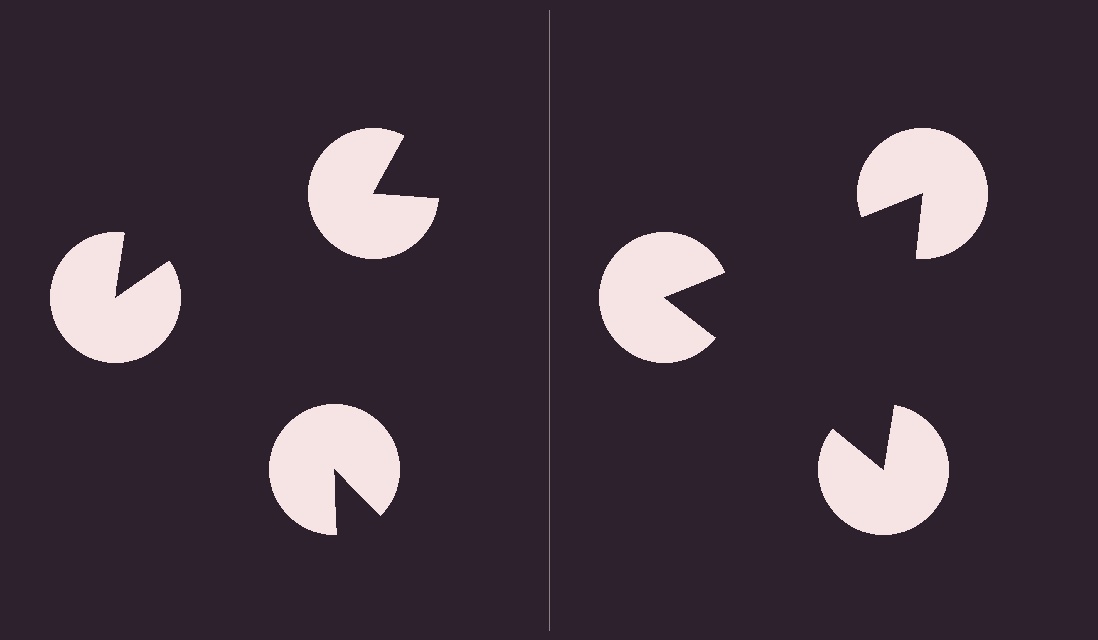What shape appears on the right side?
An illusory triangle.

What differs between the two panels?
The pac-man discs are positioned identically on both sides; only the wedge orientations differ. On the right they align to a triangle; on the left they are misaligned.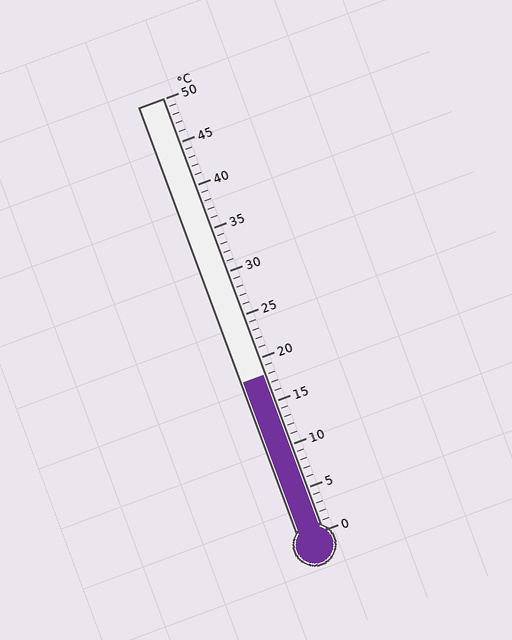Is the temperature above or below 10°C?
The temperature is above 10°C.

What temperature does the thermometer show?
The thermometer shows approximately 18°C.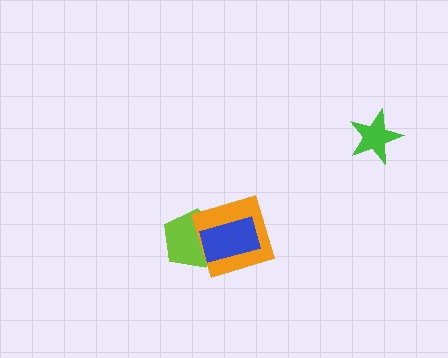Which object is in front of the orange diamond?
The blue rectangle is in front of the orange diamond.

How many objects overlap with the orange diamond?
2 objects overlap with the orange diamond.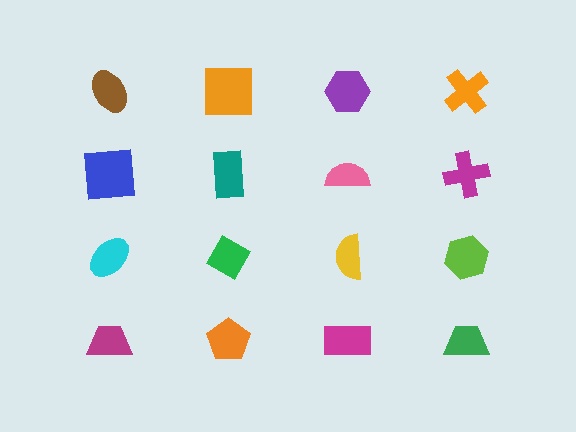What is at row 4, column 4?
A green trapezoid.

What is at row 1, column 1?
A brown ellipse.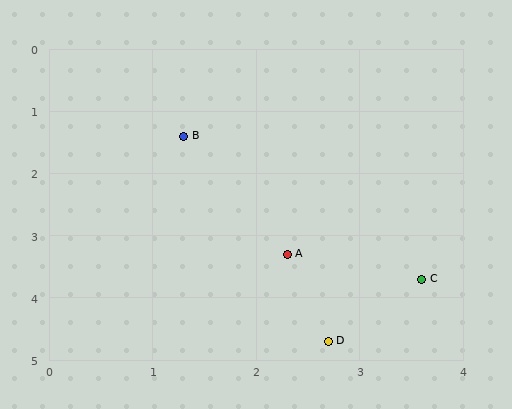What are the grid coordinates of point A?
Point A is at approximately (2.3, 3.3).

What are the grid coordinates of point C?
Point C is at approximately (3.6, 3.7).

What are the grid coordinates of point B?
Point B is at approximately (1.3, 1.4).